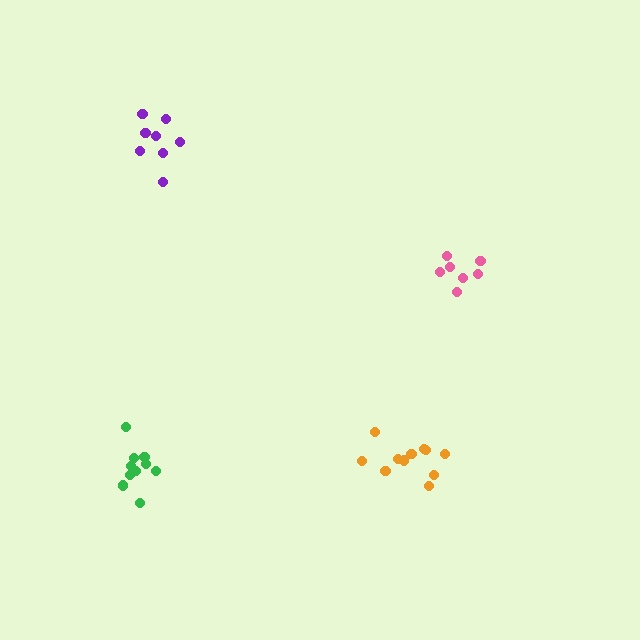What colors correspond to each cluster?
The clusters are colored: purple, orange, pink, green.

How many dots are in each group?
Group 1: 8 dots, Group 2: 11 dots, Group 3: 7 dots, Group 4: 10 dots (36 total).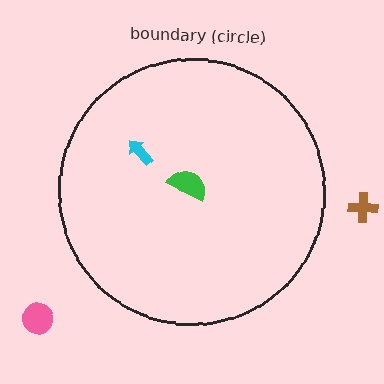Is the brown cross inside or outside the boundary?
Outside.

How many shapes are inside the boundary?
2 inside, 2 outside.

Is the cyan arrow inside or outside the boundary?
Inside.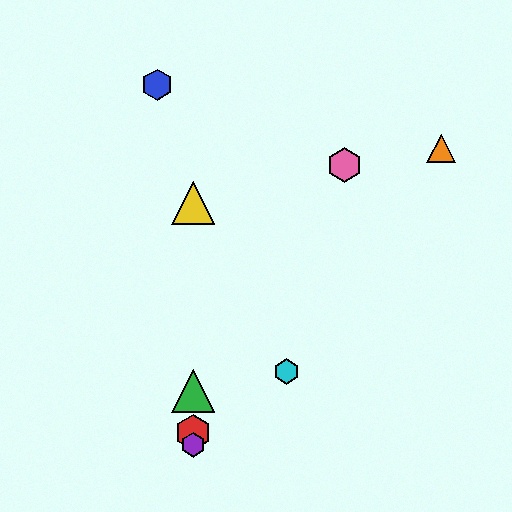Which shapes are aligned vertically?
The red hexagon, the green triangle, the yellow triangle, the purple hexagon are aligned vertically.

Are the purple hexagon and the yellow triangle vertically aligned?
Yes, both are at x≈193.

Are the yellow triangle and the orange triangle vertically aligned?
No, the yellow triangle is at x≈193 and the orange triangle is at x≈441.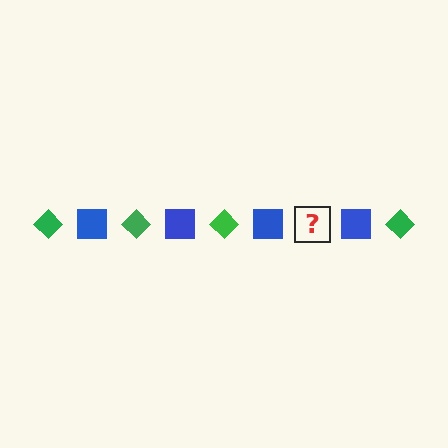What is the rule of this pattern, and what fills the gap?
The rule is that the pattern alternates between green diamond and blue square. The gap should be filled with a green diamond.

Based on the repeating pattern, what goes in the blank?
The blank should be a green diamond.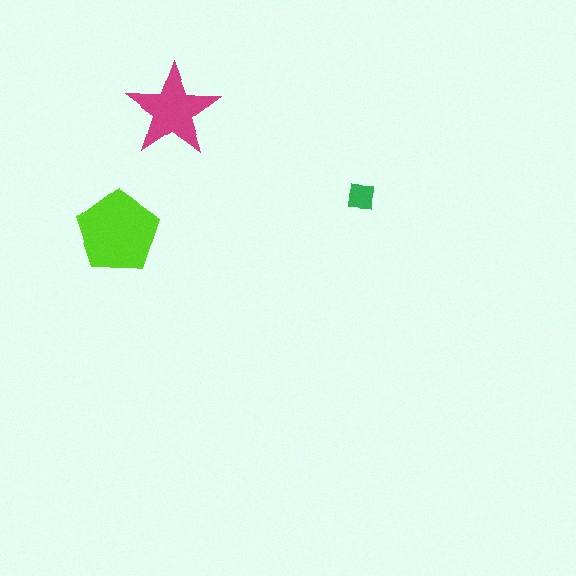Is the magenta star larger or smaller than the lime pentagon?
Smaller.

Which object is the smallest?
The green square.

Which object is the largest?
The lime pentagon.